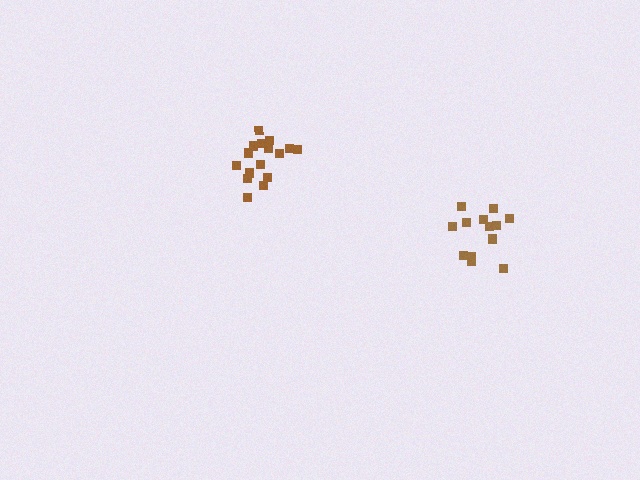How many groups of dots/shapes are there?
There are 2 groups.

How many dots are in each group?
Group 1: 16 dots, Group 2: 13 dots (29 total).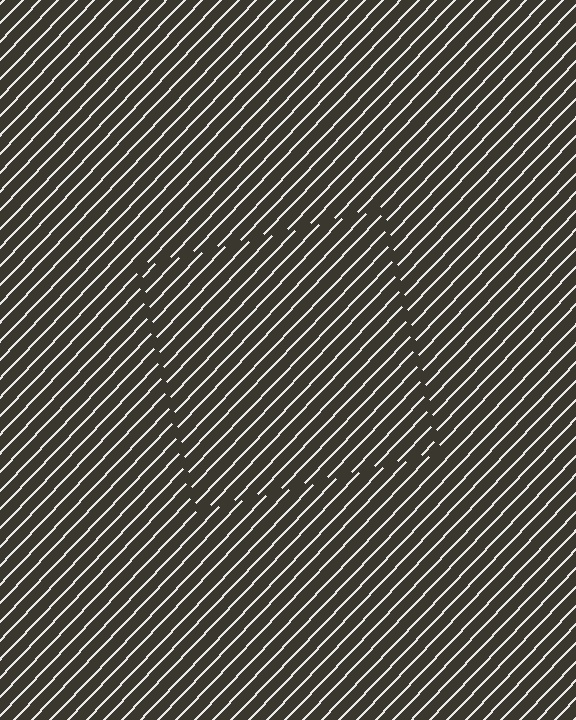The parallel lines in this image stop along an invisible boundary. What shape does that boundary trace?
An illusory square. The interior of the shape contains the same grating, shifted by half a period — the contour is defined by the phase discontinuity where line-ends from the inner and outer gratings abut.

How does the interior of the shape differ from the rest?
The interior of the shape contains the same grating, shifted by half a period — the contour is defined by the phase discontinuity where line-ends from the inner and outer gratings abut.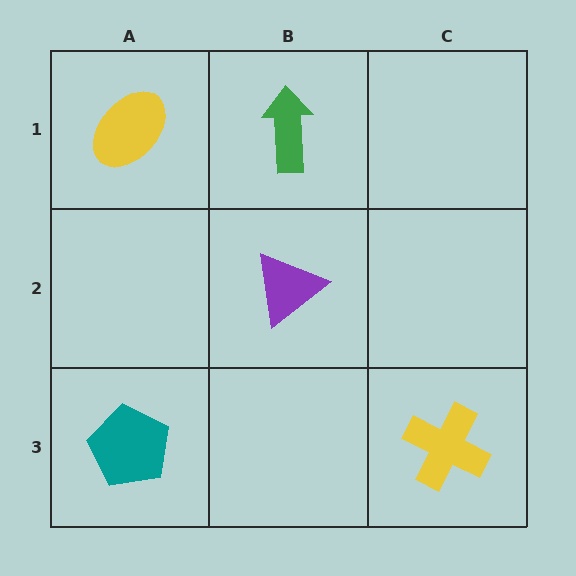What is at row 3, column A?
A teal pentagon.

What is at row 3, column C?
A yellow cross.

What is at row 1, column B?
A green arrow.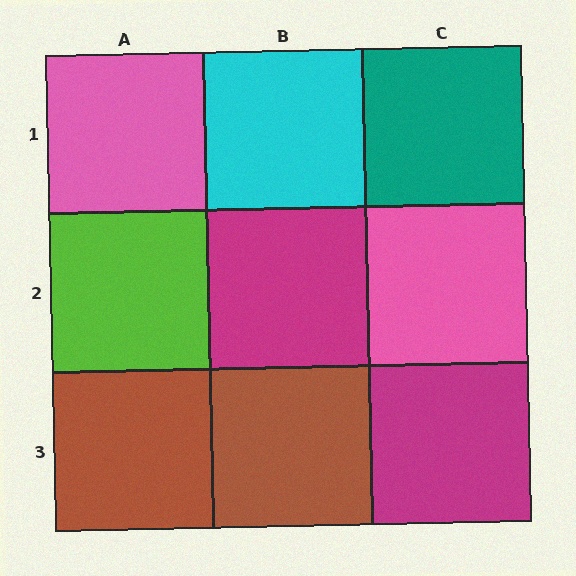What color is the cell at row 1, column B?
Cyan.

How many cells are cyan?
1 cell is cyan.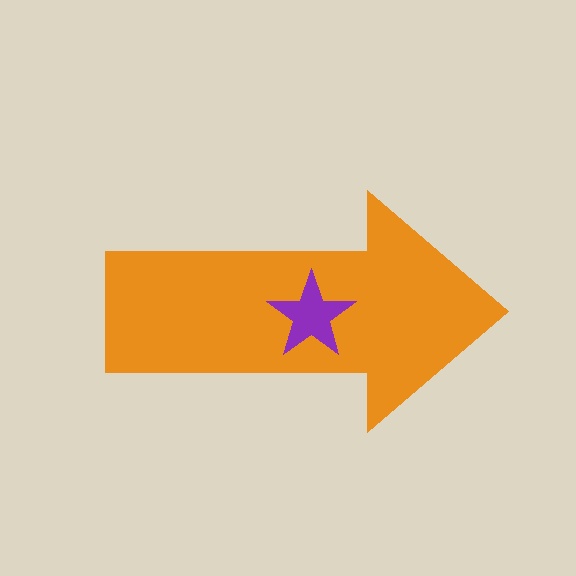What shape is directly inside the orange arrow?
The purple star.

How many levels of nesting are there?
2.